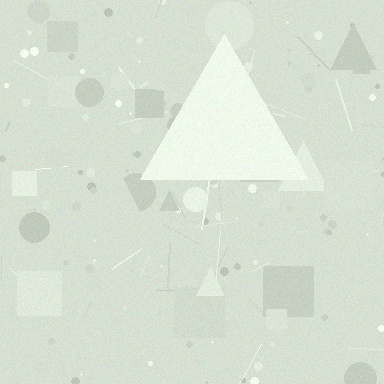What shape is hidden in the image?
A triangle is hidden in the image.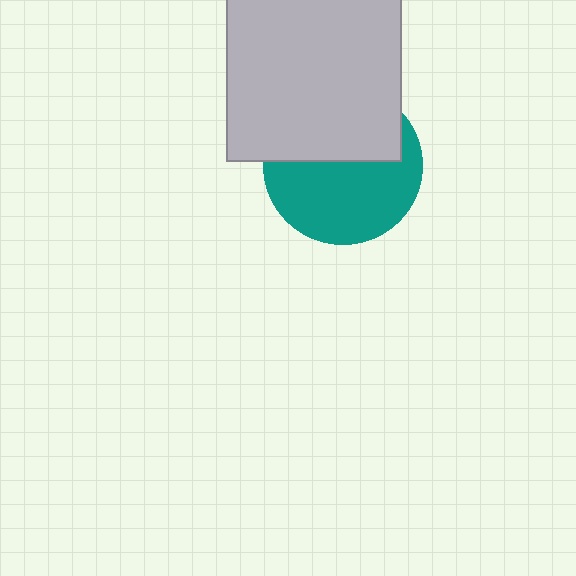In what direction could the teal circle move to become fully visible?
The teal circle could move down. That would shift it out from behind the light gray square entirely.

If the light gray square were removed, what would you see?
You would see the complete teal circle.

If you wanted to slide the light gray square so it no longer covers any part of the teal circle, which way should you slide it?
Slide it up — that is the most direct way to separate the two shapes.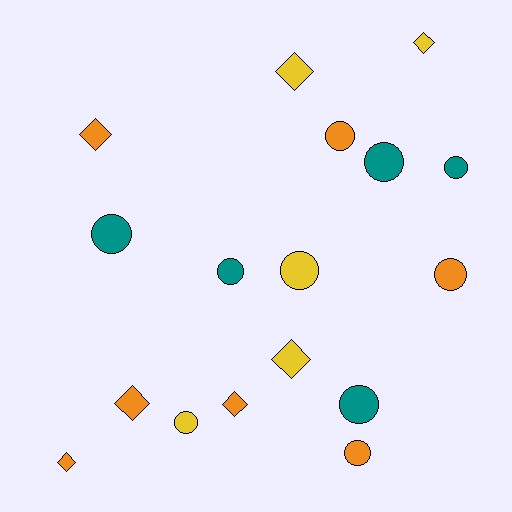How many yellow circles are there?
There are 2 yellow circles.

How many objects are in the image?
There are 17 objects.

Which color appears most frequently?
Orange, with 7 objects.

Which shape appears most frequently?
Circle, with 10 objects.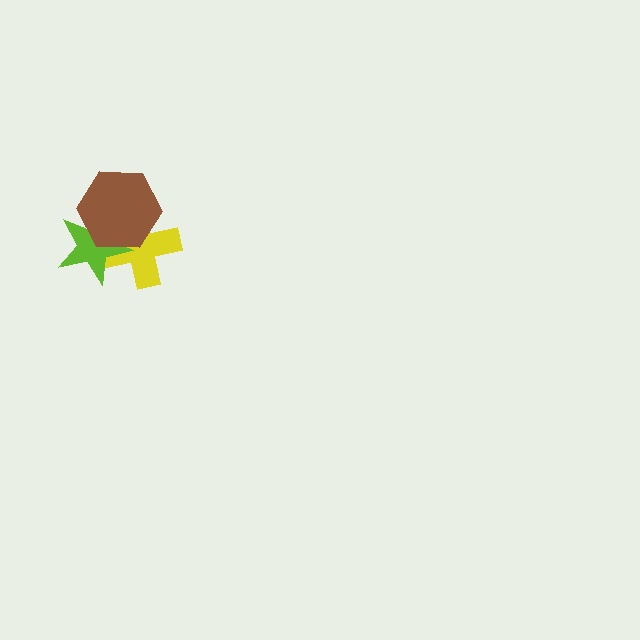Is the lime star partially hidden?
Yes, it is partially covered by another shape.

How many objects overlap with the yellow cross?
2 objects overlap with the yellow cross.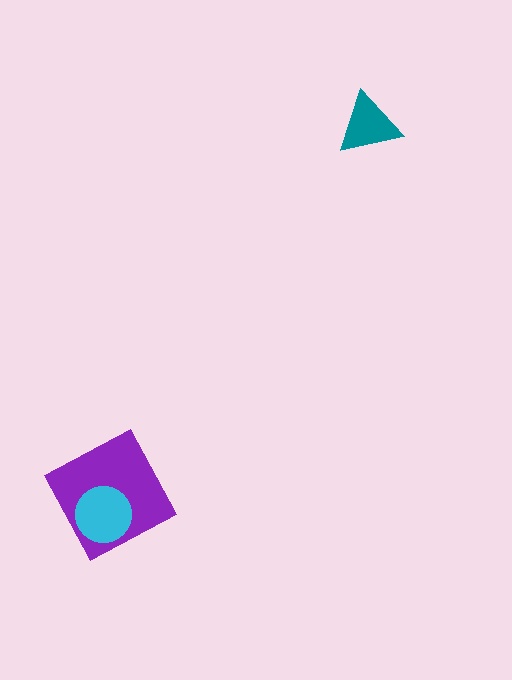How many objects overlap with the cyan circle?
1 object overlaps with the cyan circle.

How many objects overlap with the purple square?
1 object overlaps with the purple square.